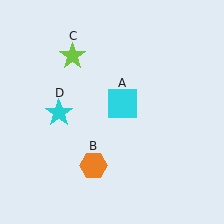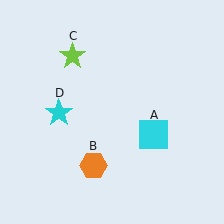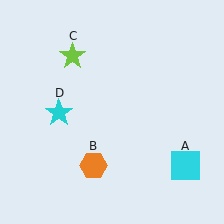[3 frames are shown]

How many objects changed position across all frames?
1 object changed position: cyan square (object A).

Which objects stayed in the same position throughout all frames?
Orange hexagon (object B) and lime star (object C) and cyan star (object D) remained stationary.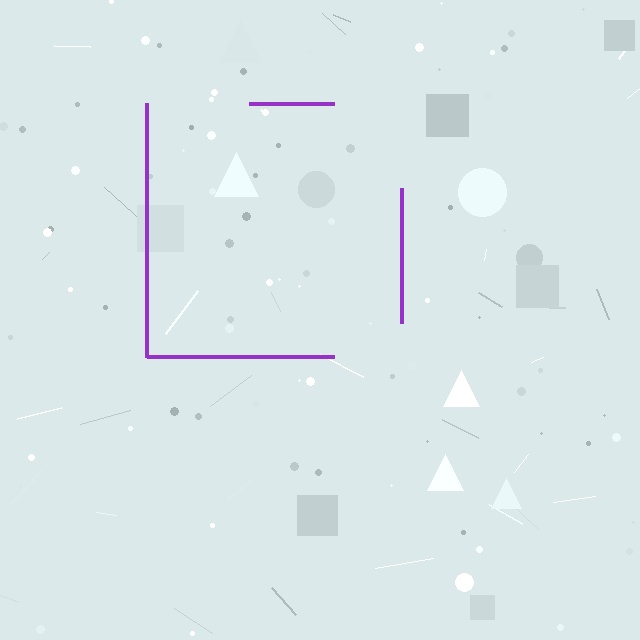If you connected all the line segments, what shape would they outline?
They would outline a square.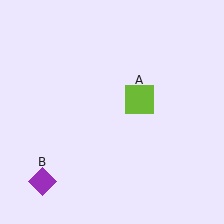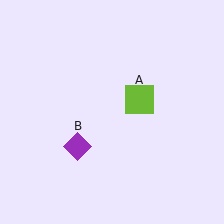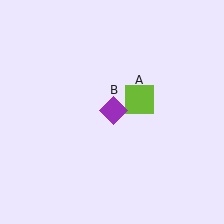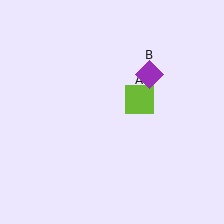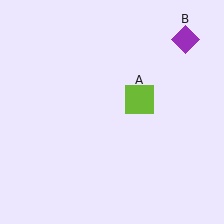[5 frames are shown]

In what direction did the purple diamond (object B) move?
The purple diamond (object B) moved up and to the right.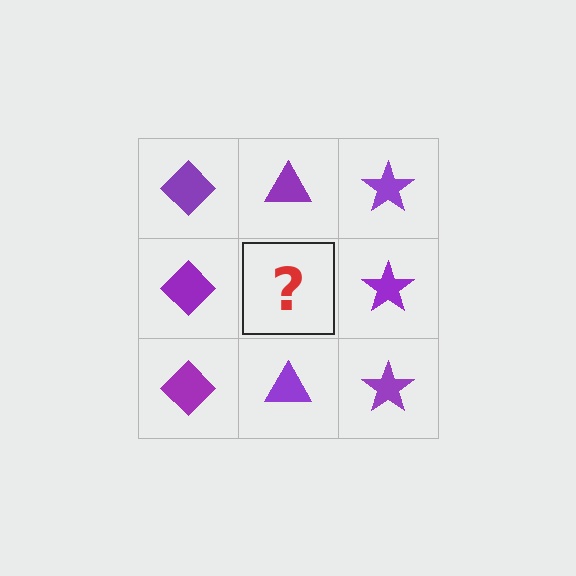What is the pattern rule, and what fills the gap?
The rule is that each column has a consistent shape. The gap should be filled with a purple triangle.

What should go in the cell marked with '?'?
The missing cell should contain a purple triangle.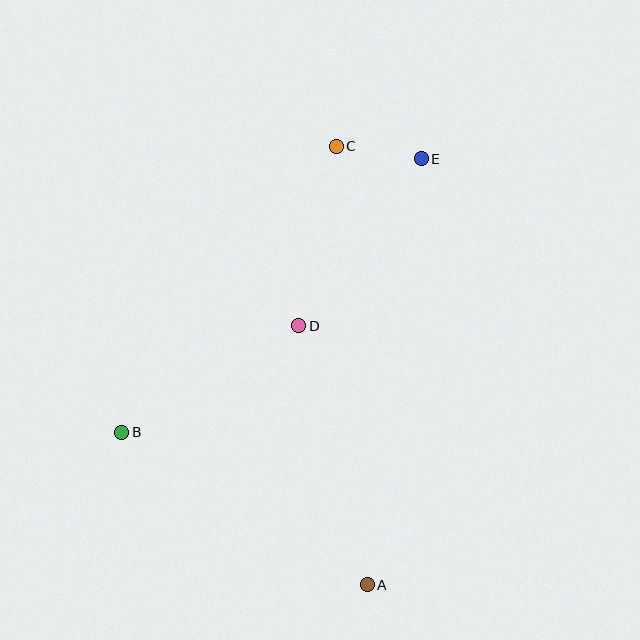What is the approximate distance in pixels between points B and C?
The distance between B and C is approximately 357 pixels.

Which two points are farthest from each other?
Points A and C are farthest from each other.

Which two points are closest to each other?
Points C and E are closest to each other.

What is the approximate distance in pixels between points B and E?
The distance between B and E is approximately 406 pixels.